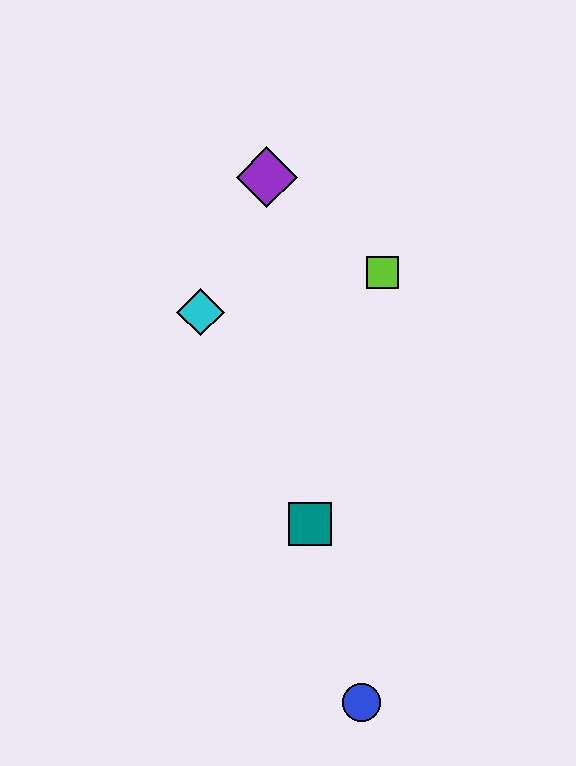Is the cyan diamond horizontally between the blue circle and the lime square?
No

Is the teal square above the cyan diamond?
No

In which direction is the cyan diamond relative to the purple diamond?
The cyan diamond is below the purple diamond.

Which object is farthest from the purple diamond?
The blue circle is farthest from the purple diamond.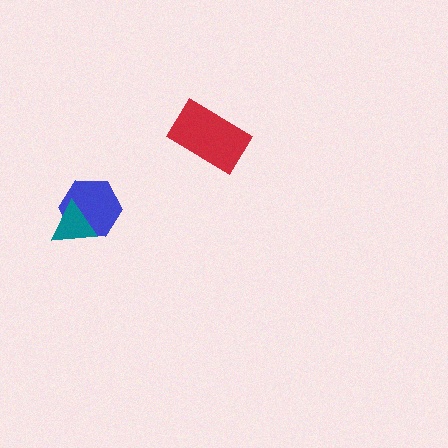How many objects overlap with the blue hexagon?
1 object overlaps with the blue hexagon.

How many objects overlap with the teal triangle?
1 object overlaps with the teal triangle.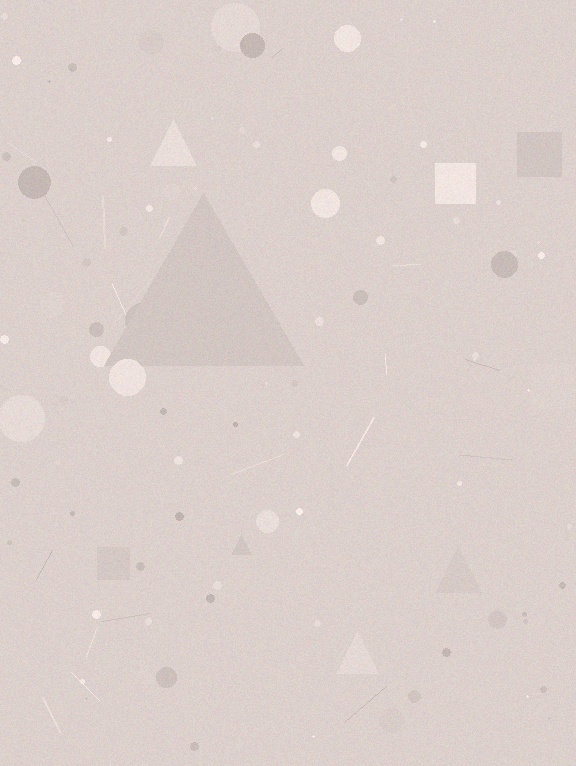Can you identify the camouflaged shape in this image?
The camouflaged shape is a triangle.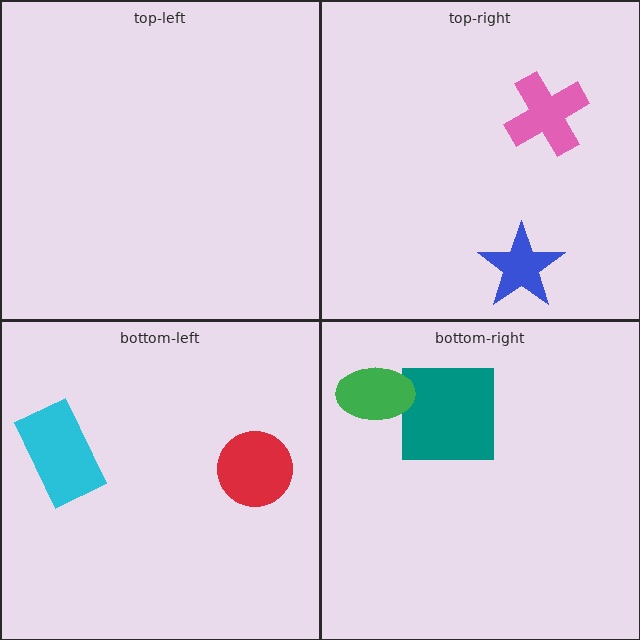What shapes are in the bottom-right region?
The teal square, the green ellipse.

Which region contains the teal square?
The bottom-right region.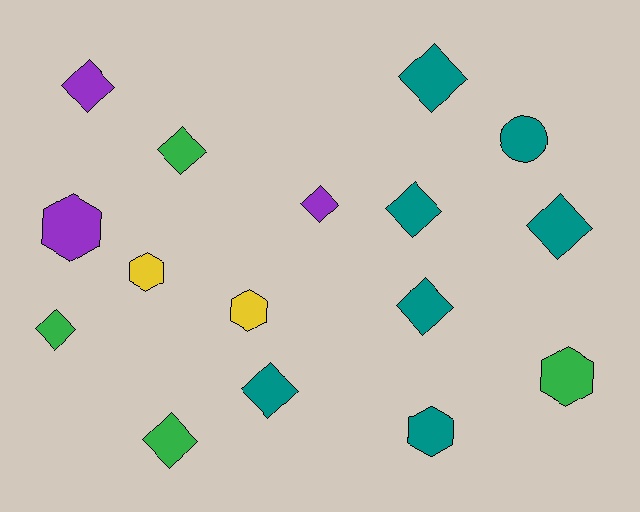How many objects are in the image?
There are 16 objects.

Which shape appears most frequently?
Diamond, with 10 objects.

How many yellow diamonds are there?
There are no yellow diamonds.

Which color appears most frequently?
Teal, with 7 objects.